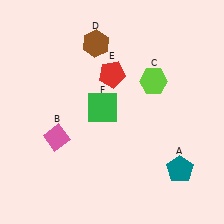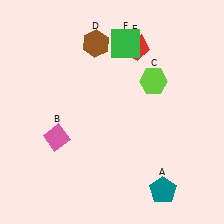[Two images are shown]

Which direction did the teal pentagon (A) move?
The teal pentagon (A) moved down.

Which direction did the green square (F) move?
The green square (F) moved up.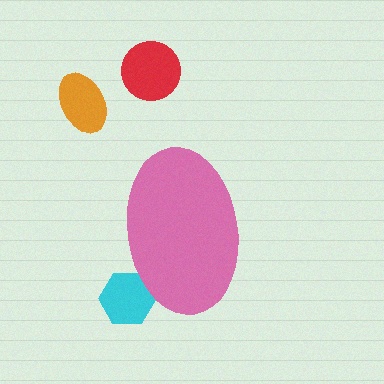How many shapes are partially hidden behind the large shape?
1 shape is partially hidden.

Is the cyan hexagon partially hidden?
Yes, the cyan hexagon is partially hidden behind the pink ellipse.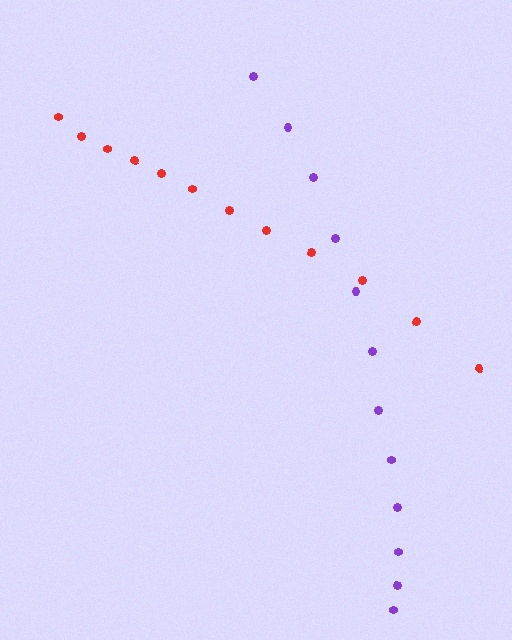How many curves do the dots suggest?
There are 2 distinct paths.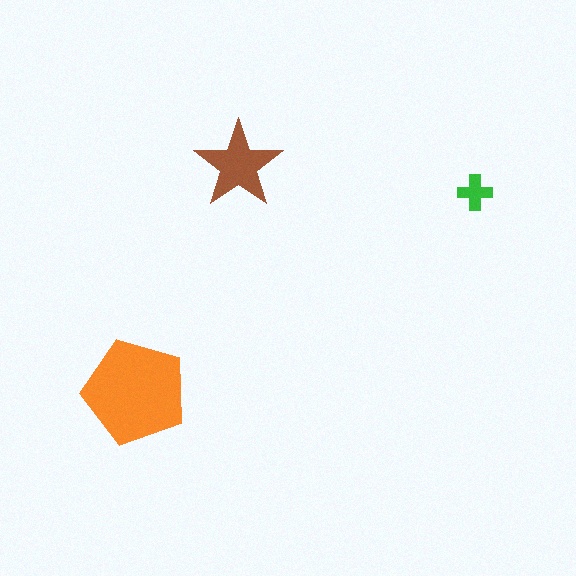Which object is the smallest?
The green cross.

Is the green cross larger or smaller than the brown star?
Smaller.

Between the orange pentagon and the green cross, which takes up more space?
The orange pentagon.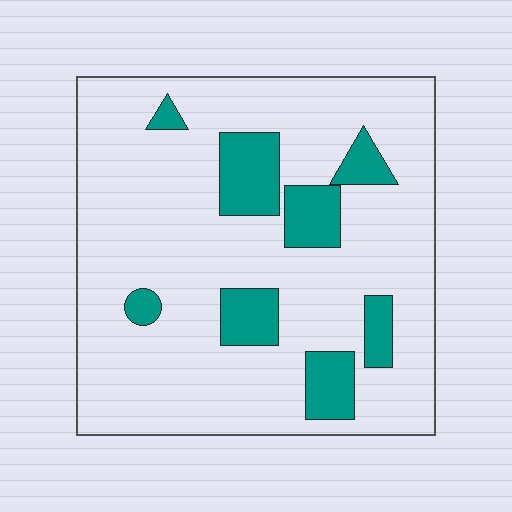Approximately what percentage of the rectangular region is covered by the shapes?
Approximately 15%.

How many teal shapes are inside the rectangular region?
8.